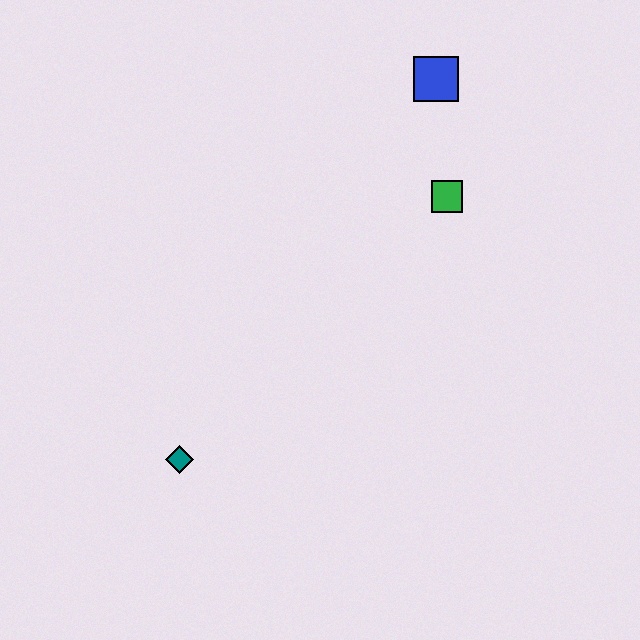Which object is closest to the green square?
The blue square is closest to the green square.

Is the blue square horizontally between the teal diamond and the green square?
Yes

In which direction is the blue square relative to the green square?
The blue square is above the green square.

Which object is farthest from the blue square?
The teal diamond is farthest from the blue square.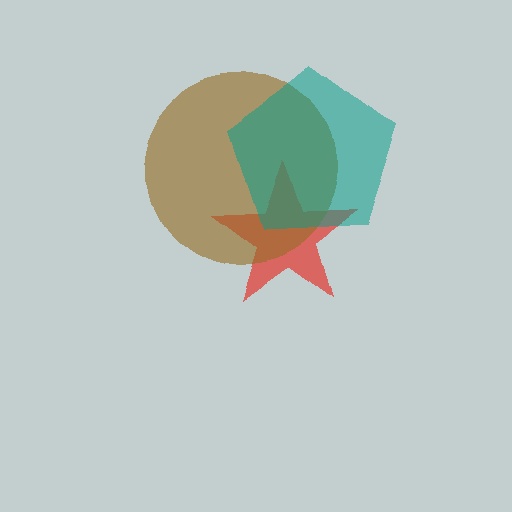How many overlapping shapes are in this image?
There are 3 overlapping shapes in the image.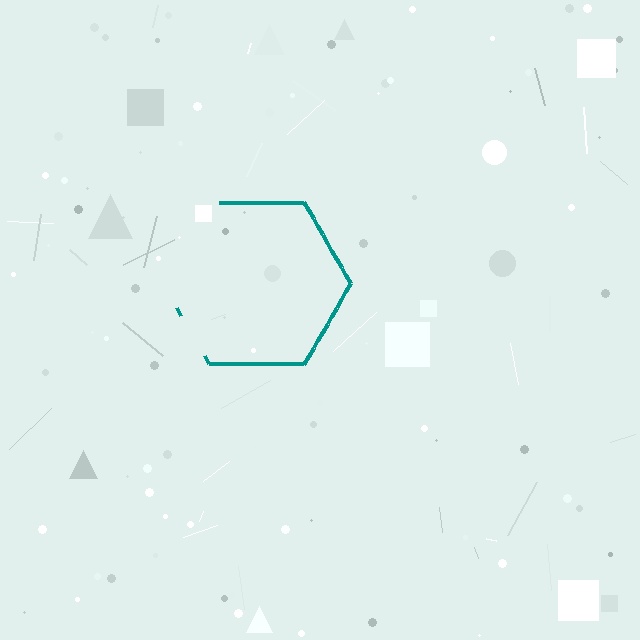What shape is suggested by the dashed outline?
The dashed outline suggests a hexagon.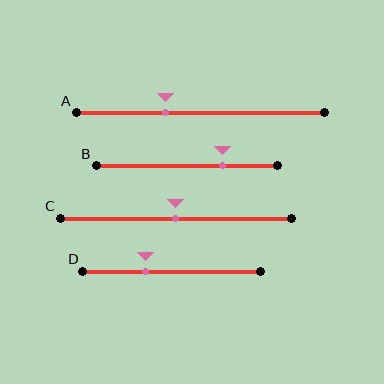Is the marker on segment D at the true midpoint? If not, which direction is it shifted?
No, the marker on segment D is shifted to the left by about 15% of the segment length.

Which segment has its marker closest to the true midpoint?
Segment C has its marker closest to the true midpoint.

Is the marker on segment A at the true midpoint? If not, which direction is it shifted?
No, the marker on segment A is shifted to the left by about 14% of the segment length.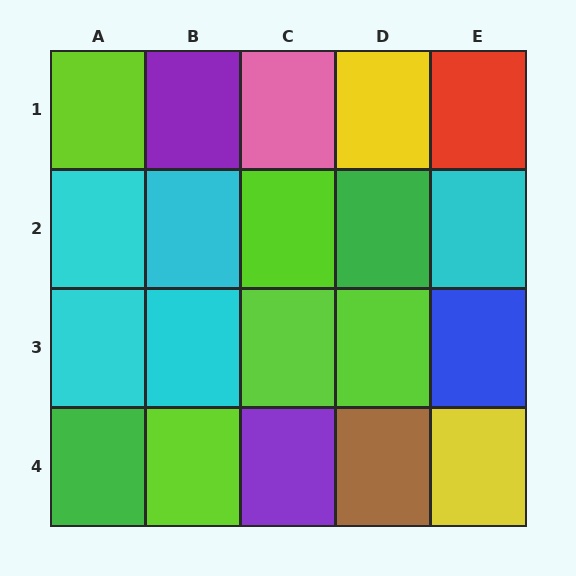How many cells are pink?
1 cell is pink.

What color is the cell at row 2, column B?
Cyan.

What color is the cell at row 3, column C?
Lime.